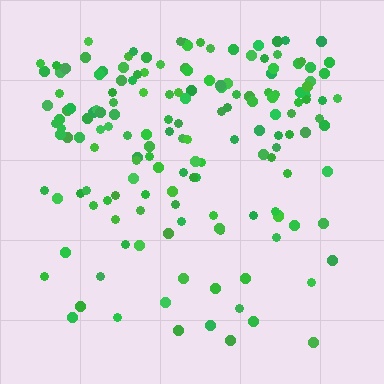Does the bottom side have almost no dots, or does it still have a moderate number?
Still a moderate number, just noticeably fewer than the top.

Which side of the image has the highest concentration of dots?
The top.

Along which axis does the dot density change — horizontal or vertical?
Vertical.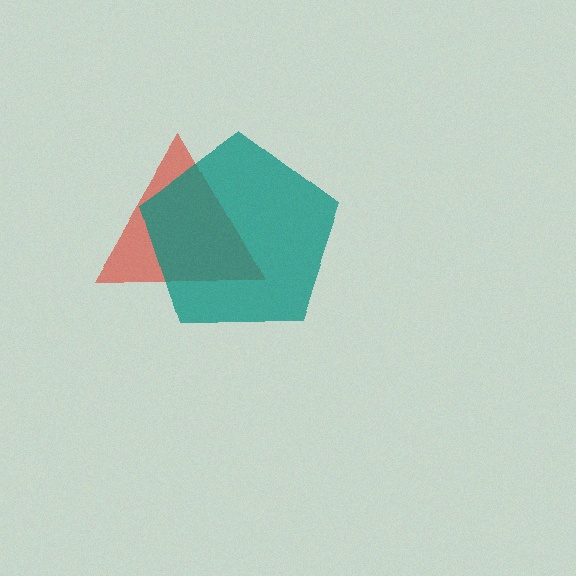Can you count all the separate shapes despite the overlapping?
Yes, there are 2 separate shapes.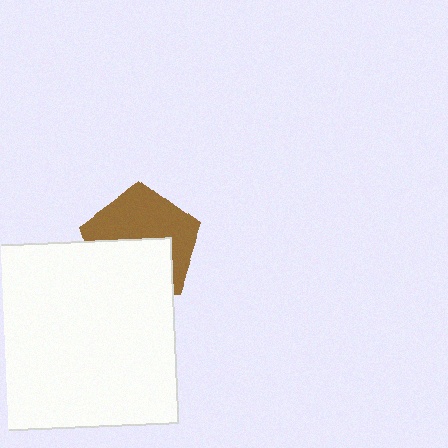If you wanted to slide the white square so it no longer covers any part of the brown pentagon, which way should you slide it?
Slide it down — that is the most direct way to separate the two shapes.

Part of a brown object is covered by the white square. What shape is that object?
It is a pentagon.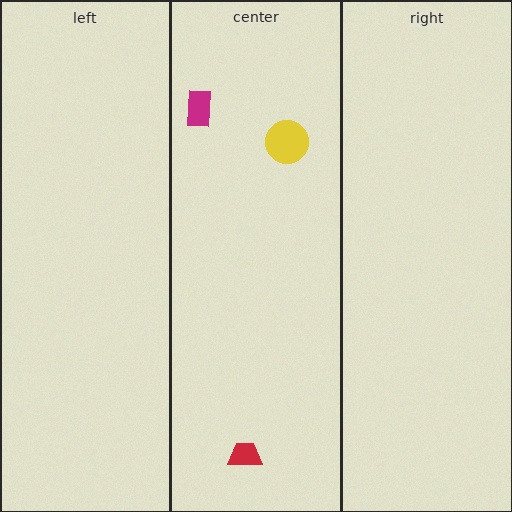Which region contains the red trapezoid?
The center region.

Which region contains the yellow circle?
The center region.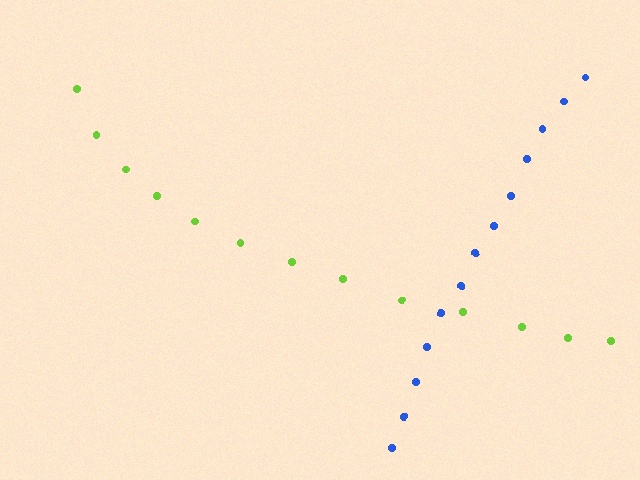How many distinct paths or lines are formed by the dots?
There are 2 distinct paths.